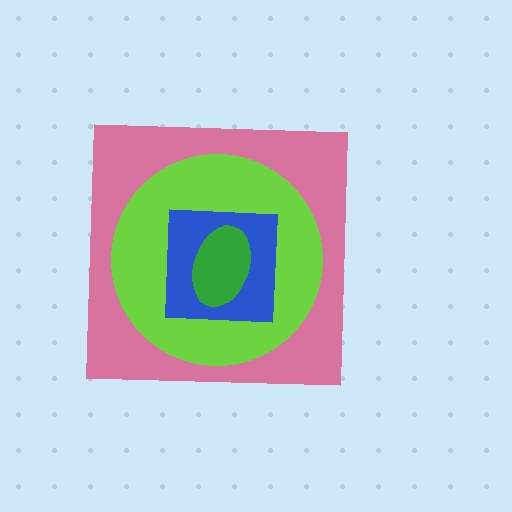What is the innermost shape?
The green ellipse.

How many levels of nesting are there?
4.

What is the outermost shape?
The pink square.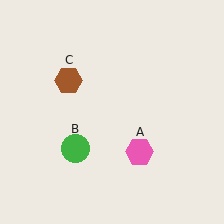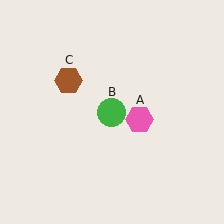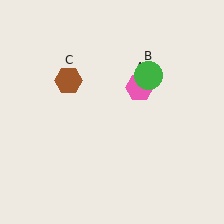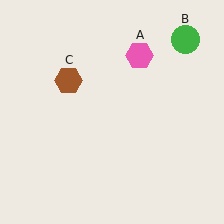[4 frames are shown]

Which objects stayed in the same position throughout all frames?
Brown hexagon (object C) remained stationary.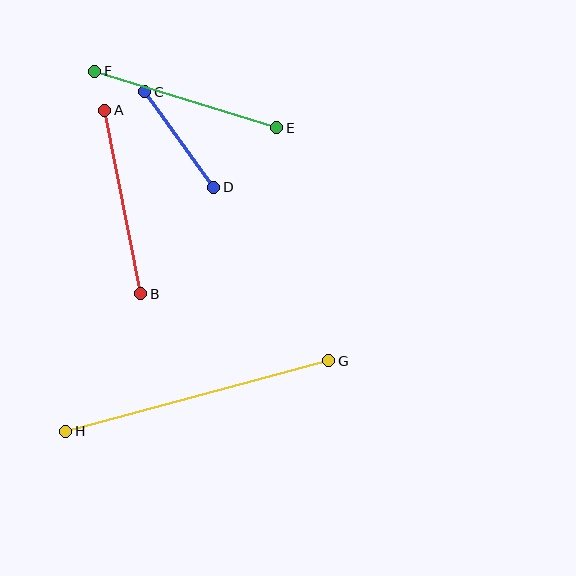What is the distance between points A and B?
The distance is approximately 187 pixels.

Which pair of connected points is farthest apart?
Points G and H are farthest apart.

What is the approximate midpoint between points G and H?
The midpoint is at approximately (197, 396) pixels.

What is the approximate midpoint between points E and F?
The midpoint is at approximately (186, 99) pixels.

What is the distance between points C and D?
The distance is approximately 118 pixels.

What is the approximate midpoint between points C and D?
The midpoint is at approximately (179, 140) pixels.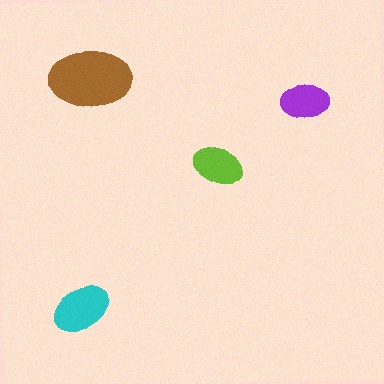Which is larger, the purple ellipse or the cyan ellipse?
The cyan one.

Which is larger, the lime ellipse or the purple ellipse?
The lime one.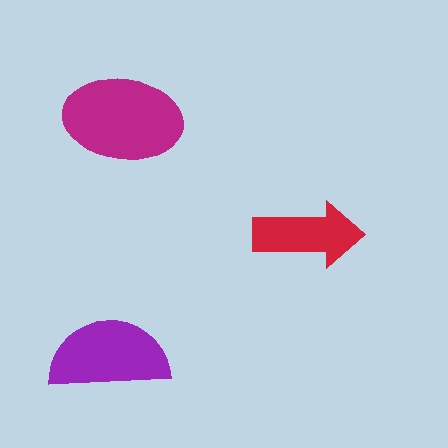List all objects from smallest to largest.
The red arrow, the purple semicircle, the magenta ellipse.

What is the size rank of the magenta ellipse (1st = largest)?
1st.